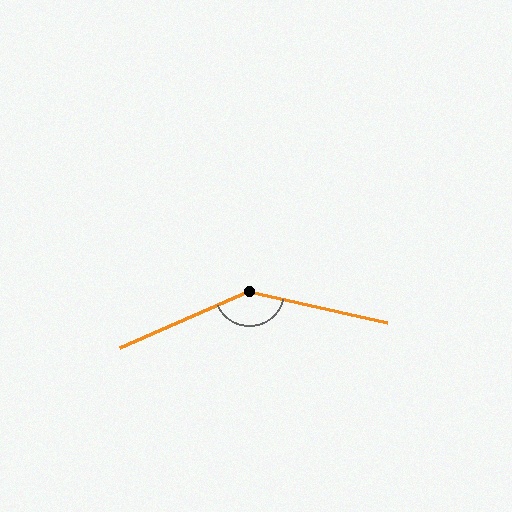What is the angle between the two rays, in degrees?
Approximately 144 degrees.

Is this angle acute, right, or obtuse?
It is obtuse.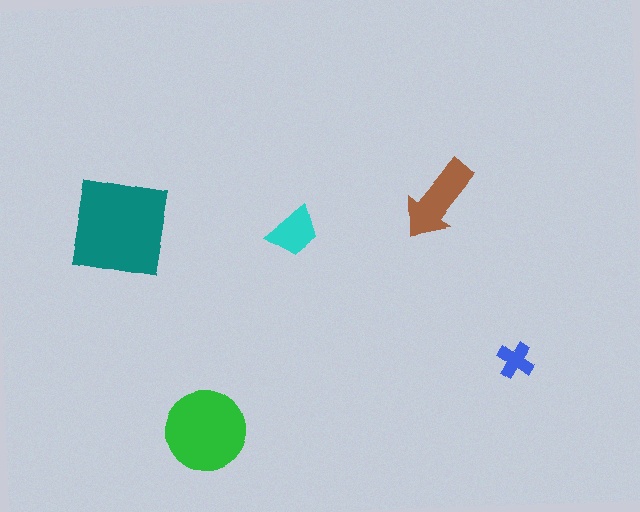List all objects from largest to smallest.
The teal square, the green circle, the brown arrow, the cyan trapezoid, the blue cross.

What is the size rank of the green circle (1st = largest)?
2nd.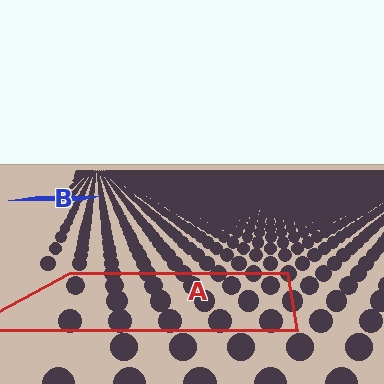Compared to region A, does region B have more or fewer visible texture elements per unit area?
Region B has more texture elements per unit area — they are packed more densely because it is farther away.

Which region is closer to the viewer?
Region A is closer. The texture elements there are larger and more spread out.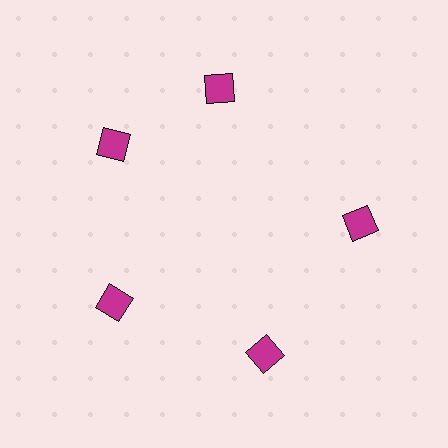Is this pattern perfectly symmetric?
No. The 5 magenta diamonds are arranged in a ring, but one element near the 1 o'clock position is rotated out of alignment along the ring, breaking the 5-fold rotational symmetry.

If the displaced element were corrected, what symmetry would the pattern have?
It would have 5-fold rotational symmetry — the pattern would map onto itself every 72 degrees.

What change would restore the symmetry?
The symmetry would be restored by rotating it back into even spacing with its neighbors so that all 5 diamonds sit at equal angles and equal distance from the center.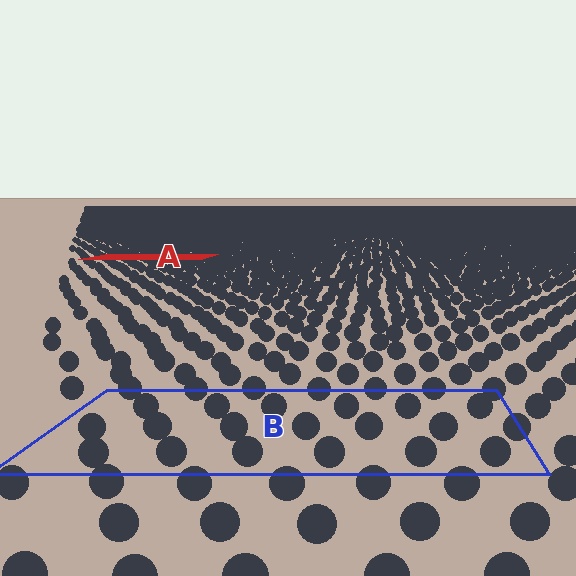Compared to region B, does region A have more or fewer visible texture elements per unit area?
Region A has more texture elements per unit area — they are packed more densely because it is farther away.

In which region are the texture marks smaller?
The texture marks are smaller in region A, because it is farther away.